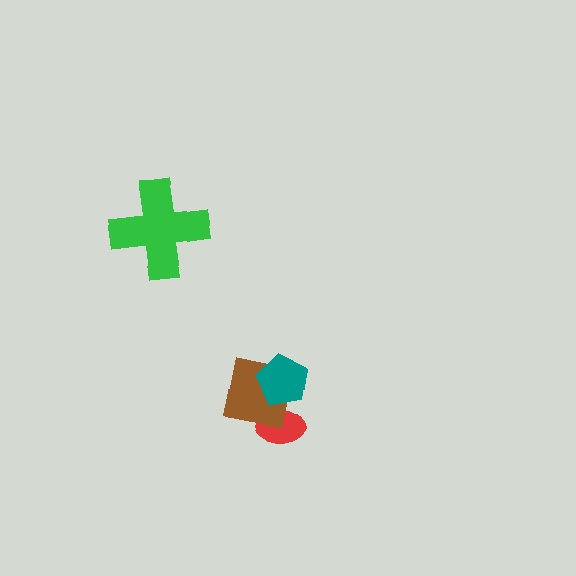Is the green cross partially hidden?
No, no other shape covers it.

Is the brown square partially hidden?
Yes, it is partially covered by another shape.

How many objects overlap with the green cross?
0 objects overlap with the green cross.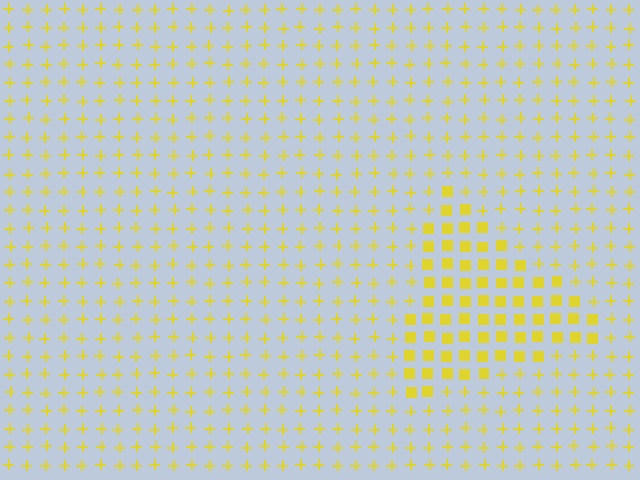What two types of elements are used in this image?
The image uses squares inside the triangle region and plus signs outside it.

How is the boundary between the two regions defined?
The boundary is defined by a change in element shape: squares inside vs. plus signs outside. All elements share the same color and spacing.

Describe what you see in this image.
The image is filled with small yellow elements arranged in a uniform grid. A triangle-shaped region contains squares, while the surrounding area contains plus signs. The boundary is defined purely by the change in element shape.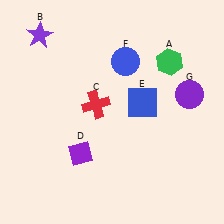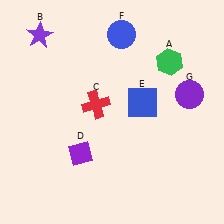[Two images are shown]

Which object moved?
The blue circle (F) moved up.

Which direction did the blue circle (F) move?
The blue circle (F) moved up.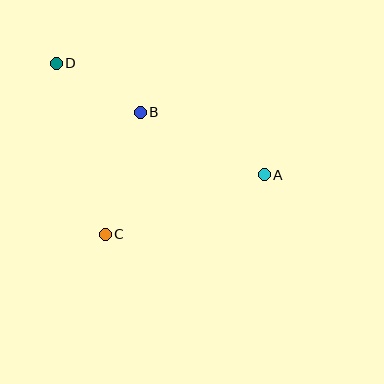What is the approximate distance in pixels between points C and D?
The distance between C and D is approximately 178 pixels.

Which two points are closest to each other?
Points B and D are closest to each other.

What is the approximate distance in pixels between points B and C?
The distance between B and C is approximately 127 pixels.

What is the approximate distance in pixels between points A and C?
The distance between A and C is approximately 170 pixels.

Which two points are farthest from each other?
Points A and D are farthest from each other.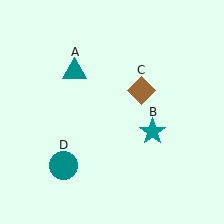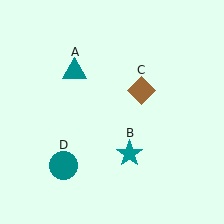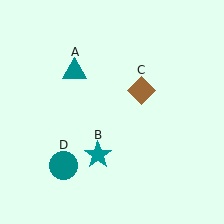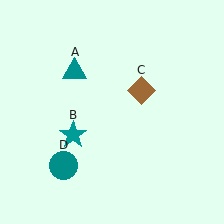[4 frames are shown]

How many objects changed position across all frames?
1 object changed position: teal star (object B).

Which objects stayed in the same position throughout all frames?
Teal triangle (object A) and brown diamond (object C) and teal circle (object D) remained stationary.